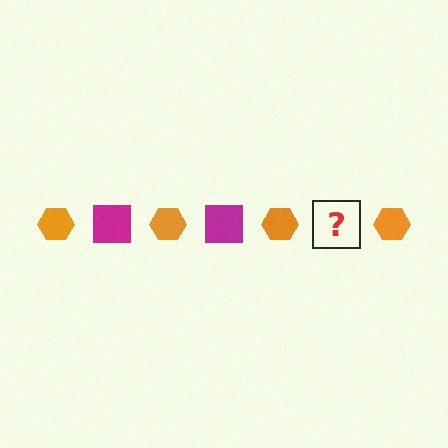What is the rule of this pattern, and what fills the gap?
The rule is that the pattern alternates between orange hexagon and magenta square. The gap should be filled with a magenta square.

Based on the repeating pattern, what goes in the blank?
The blank should be a magenta square.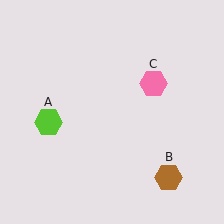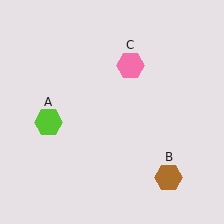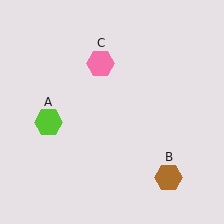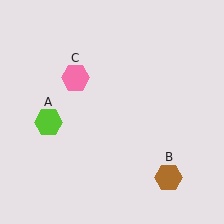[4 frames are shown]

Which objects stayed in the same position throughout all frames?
Lime hexagon (object A) and brown hexagon (object B) remained stationary.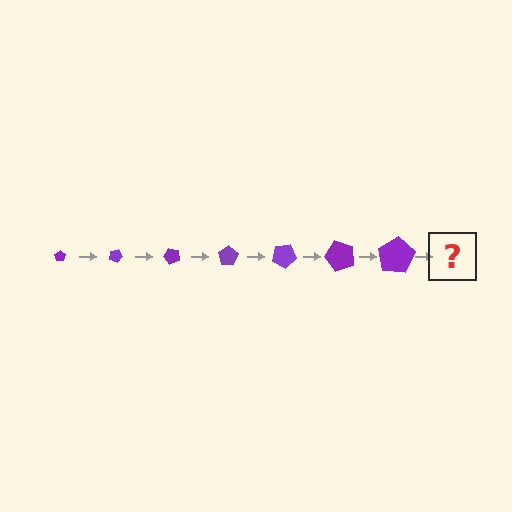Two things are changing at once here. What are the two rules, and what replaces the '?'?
The two rules are that the pentagon grows larger each step and it rotates 25 degrees each step. The '?' should be a pentagon, larger than the previous one and rotated 175 degrees from the start.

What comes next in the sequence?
The next element should be a pentagon, larger than the previous one and rotated 175 degrees from the start.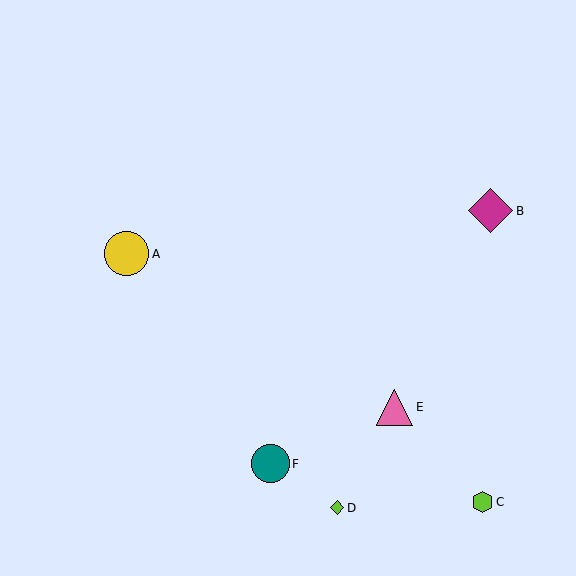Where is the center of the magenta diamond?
The center of the magenta diamond is at (490, 211).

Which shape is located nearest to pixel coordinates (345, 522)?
The lime diamond (labeled D) at (337, 508) is nearest to that location.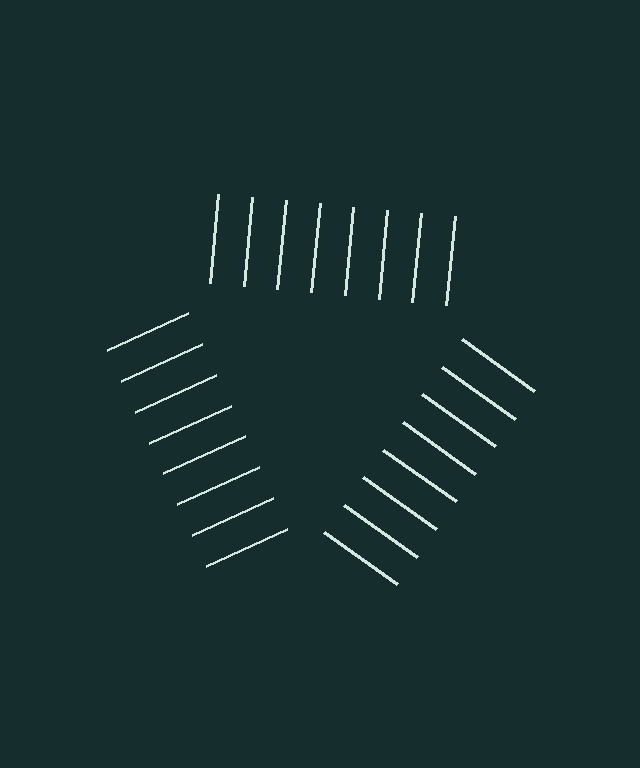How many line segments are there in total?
24 — 8 along each of the 3 edges.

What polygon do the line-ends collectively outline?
An illusory triangle — the line segments terminate on its edges but no continuous stroke is drawn.